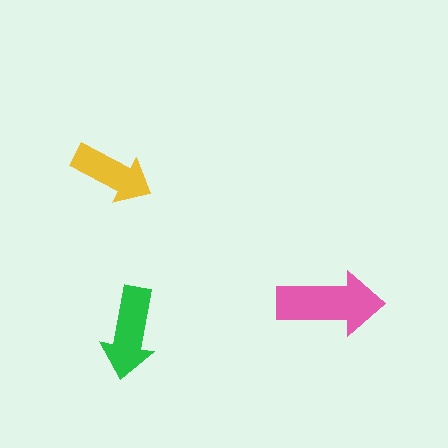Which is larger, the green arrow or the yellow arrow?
The green one.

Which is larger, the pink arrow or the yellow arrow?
The pink one.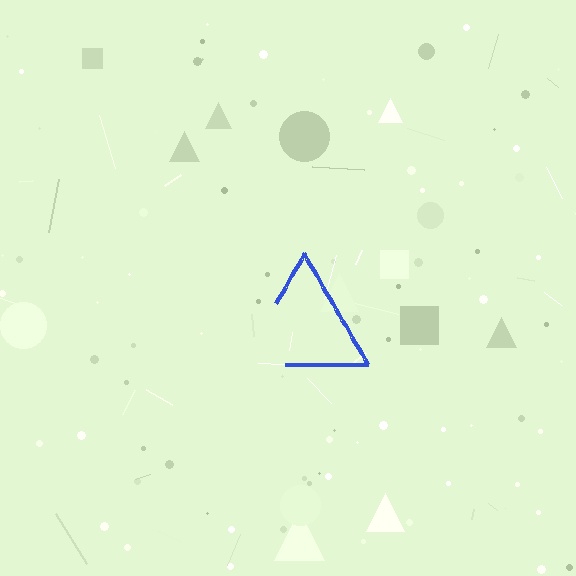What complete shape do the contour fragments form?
The contour fragments form a triangle.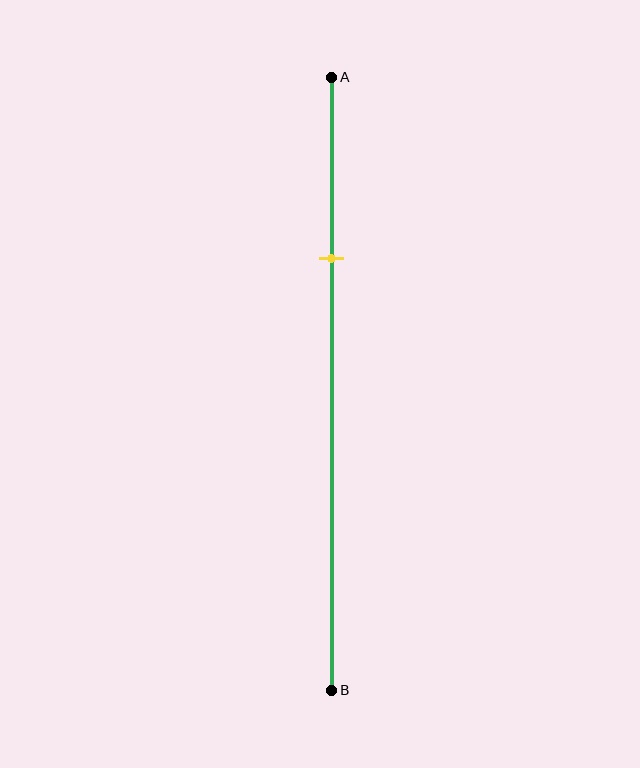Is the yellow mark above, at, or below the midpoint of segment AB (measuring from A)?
The yellow mark is above the midpoint of segment AB.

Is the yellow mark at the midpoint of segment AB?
No, the mark is at about 30% from A, not at the 50% midpoint.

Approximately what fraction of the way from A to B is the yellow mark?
The yellow mark is approximately 30% of the way from A to B.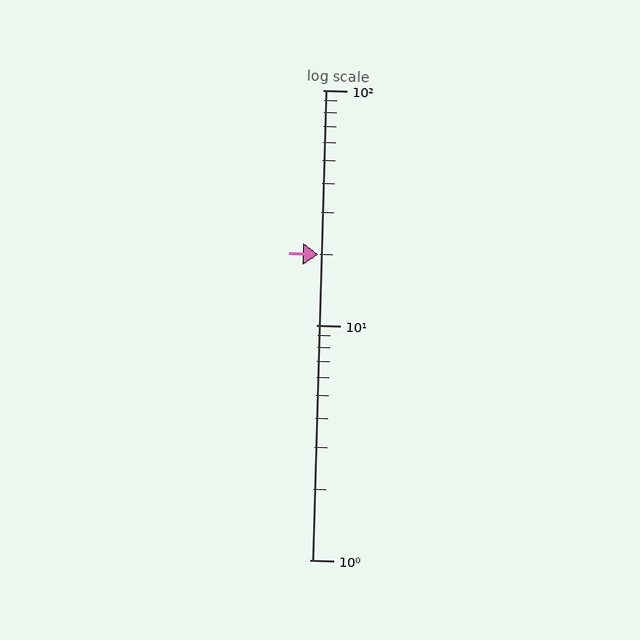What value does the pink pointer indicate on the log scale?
The pointer indicates approximately 20.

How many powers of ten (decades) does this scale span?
The scale spans 2 decades, from 1 to 100.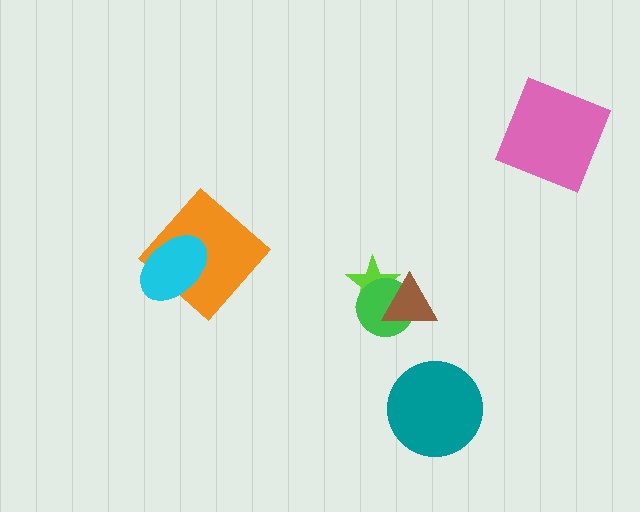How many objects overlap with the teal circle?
0 objects overlap with the teal circle.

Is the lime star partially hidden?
Yes, it is partially covered by another shape.